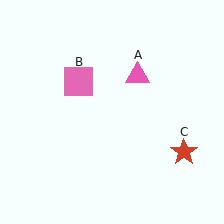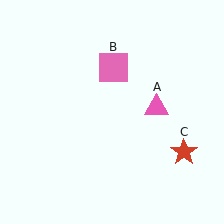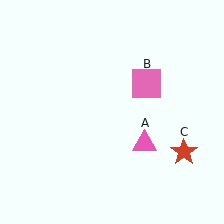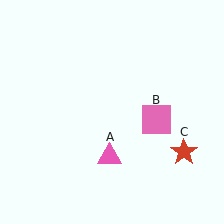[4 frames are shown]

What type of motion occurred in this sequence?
The pink triangle (object A), pink square (object B) rotated clockwise around the center of the scene.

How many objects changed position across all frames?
2 objects changed position: pink triangle (object A), pink square (object B).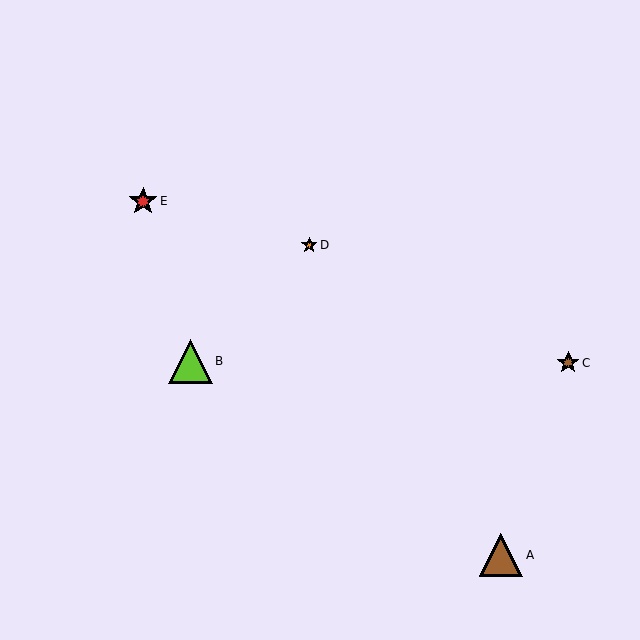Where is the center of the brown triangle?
The center of the brown triangle is at (501, 555).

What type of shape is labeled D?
Shape D is an orange star.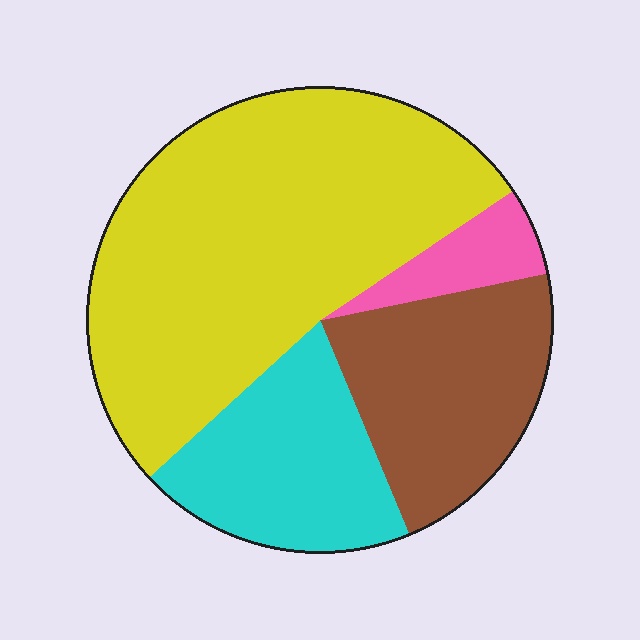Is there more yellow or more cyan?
Yellow.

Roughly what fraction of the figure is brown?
Brown covers roughly 20% of the figure.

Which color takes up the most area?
Yellow, at roughly 55%.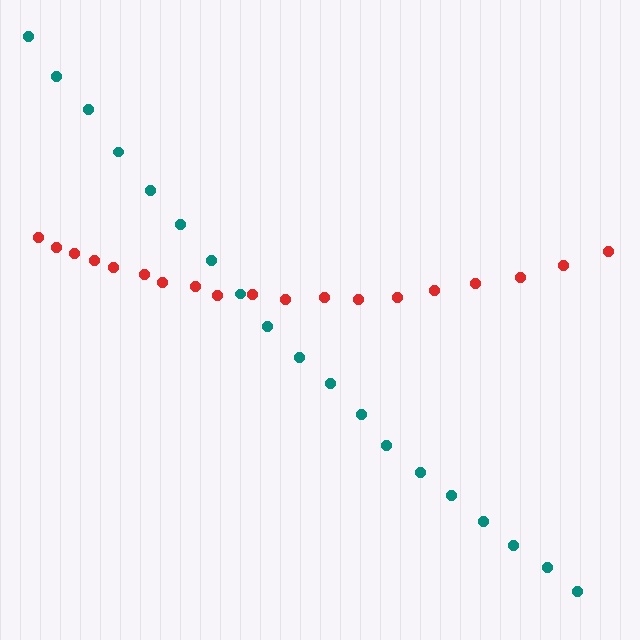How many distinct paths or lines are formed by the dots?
There are 2 distinct paths.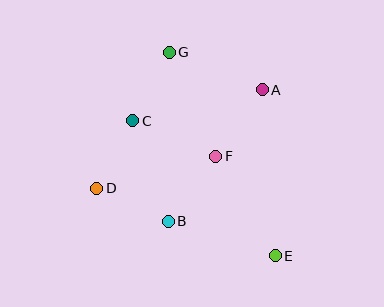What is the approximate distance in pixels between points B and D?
The distance between B and D is approximately 78 pixels.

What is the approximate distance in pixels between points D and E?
The distance between D and E is approximately 191 pixels.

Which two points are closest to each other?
Points C and D are closest to each other.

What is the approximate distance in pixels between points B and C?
The distance between B and C is approximately 106 pixels.